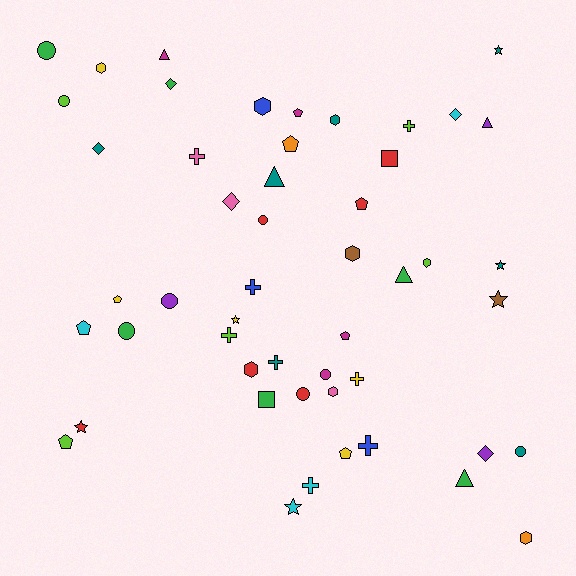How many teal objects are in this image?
There are 7 teal objects.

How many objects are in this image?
There are 50 objects.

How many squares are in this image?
There are 2 squares.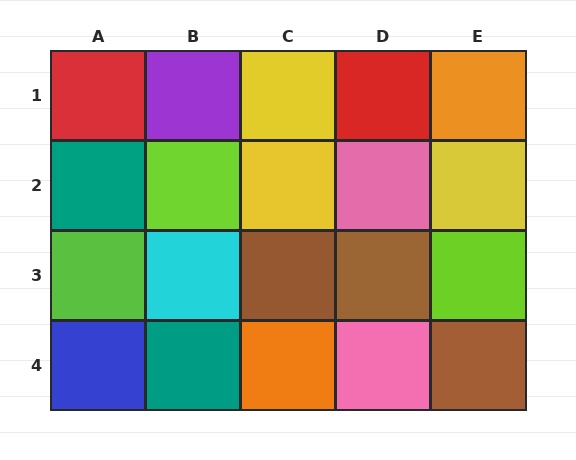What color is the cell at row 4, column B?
Teal.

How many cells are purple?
1 cell is purple.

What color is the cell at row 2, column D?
Pink.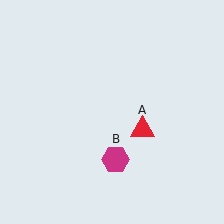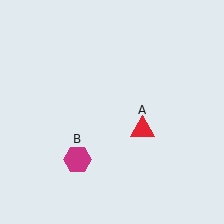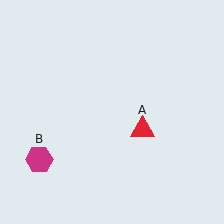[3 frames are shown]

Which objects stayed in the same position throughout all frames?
Red triangle (object A) remained stationary.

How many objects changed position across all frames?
1 object changed position: magenta hexagon (object B).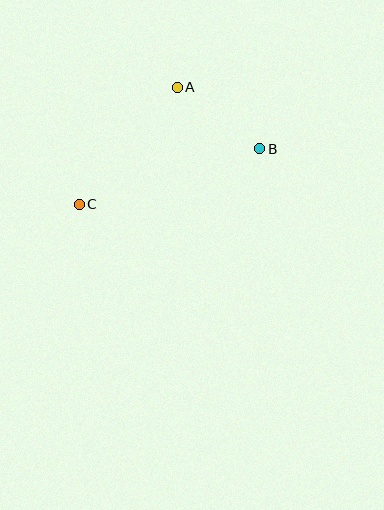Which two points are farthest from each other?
Points B and C are farthest from each other.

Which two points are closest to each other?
Points A and B are closest to each other.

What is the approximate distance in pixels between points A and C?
The distance between A and C is approximately 153 pixels.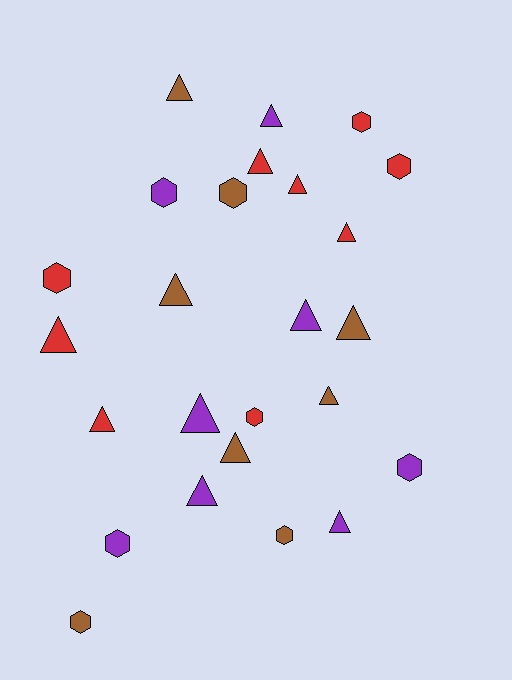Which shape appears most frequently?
Triangle, with 15 objects.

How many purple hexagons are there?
There are 3 purple hexagons.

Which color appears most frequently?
Red, with 9 objects.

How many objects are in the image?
There are 25 objects.